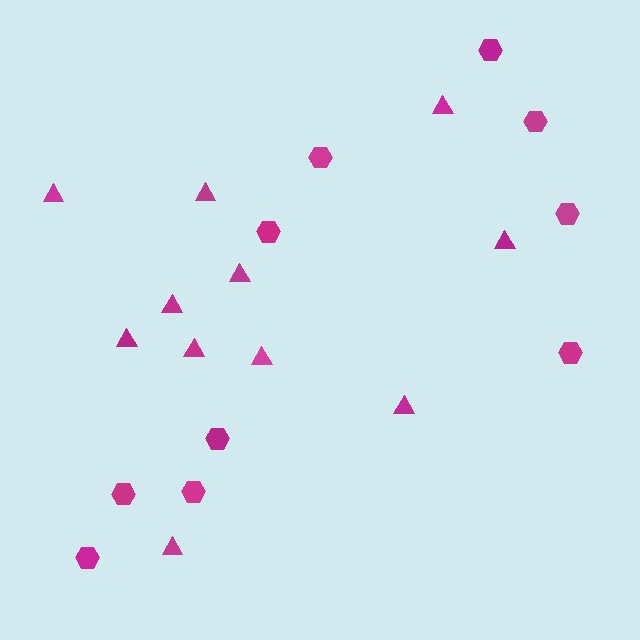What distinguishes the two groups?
There are 2 groups: one group of triangles (11) and one group of hexagons (10).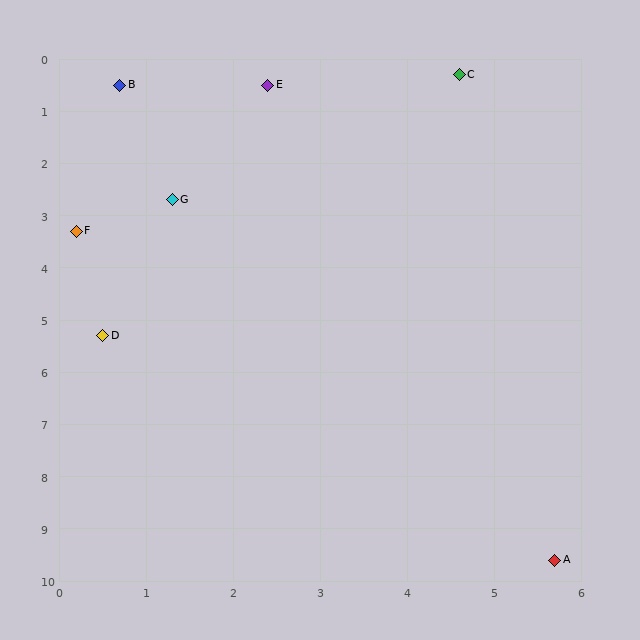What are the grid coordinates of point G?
Point G is at approximately (1.3, 2.7).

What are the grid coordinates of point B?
Point B is at approximately (0.7, 0.5).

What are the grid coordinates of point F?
Point F is at approximately (0.2, 3.3).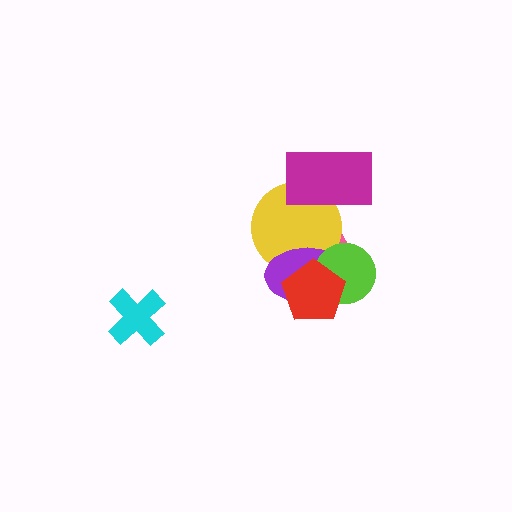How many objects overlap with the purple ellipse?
4 objects overlap with the purple ellipse.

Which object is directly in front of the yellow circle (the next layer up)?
The magenta rectangle is directly in front of the yellow circle.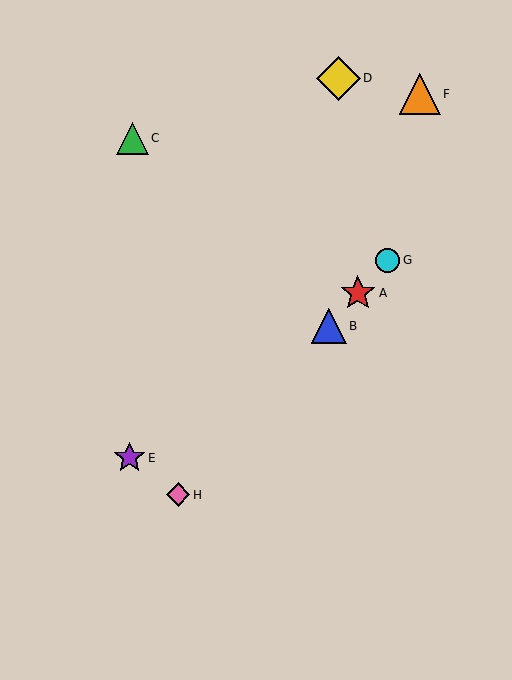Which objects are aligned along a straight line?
Objects A, B, G, H are aligned along a straight line.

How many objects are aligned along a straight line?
4 objects (A, B, G, H) are aligned along a straight line.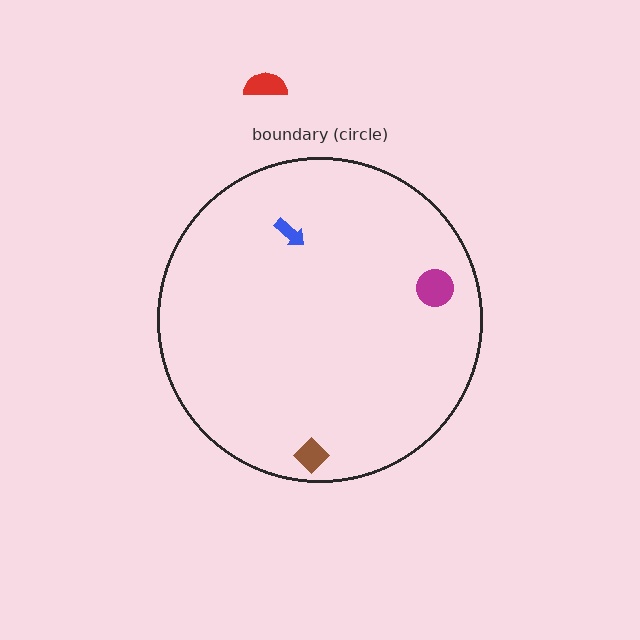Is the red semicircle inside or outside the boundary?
Outside.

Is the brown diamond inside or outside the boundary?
Inside.